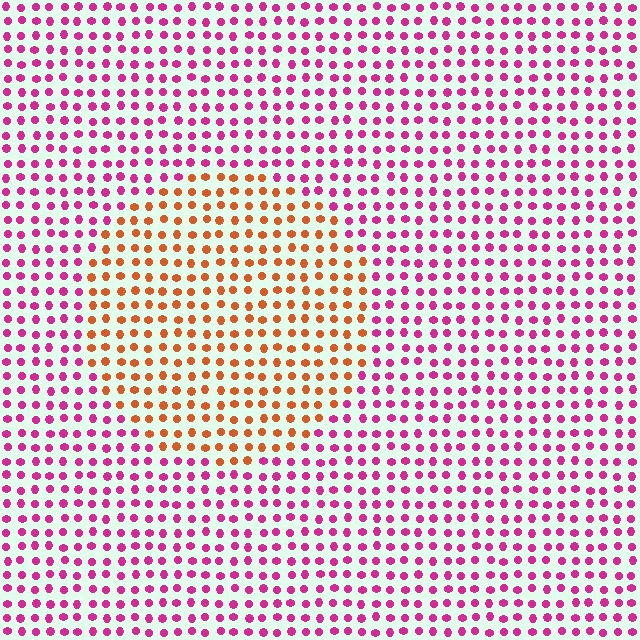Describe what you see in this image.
The image is filled with small magenta elements in a uniform arrangement. A circle-shaped region is visible where the elements are tinted to a slightly different hue, forming a subtle color boundary.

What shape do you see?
I see a circle.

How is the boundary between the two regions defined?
The boundary is defined purely by a slight shift in hue (about 56 degrees). Spacing, size, and orientation are identical on both sides.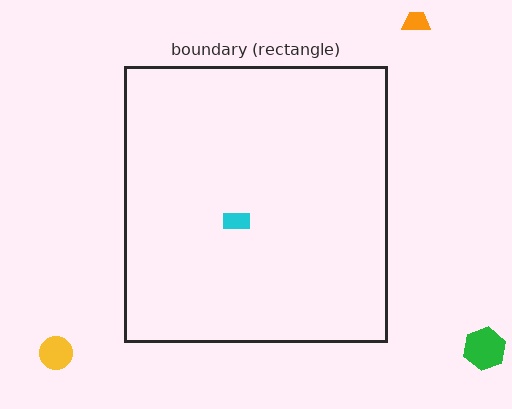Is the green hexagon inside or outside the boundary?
Outside.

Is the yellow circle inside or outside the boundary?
Outside.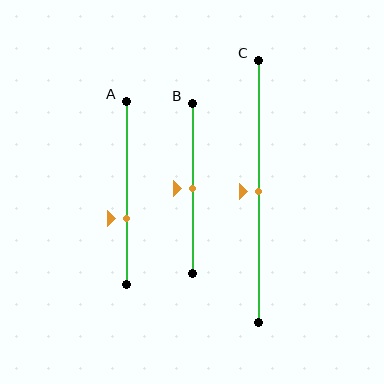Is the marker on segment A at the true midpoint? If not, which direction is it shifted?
No, the marker on segment A is shifted downward by about 14% of the segment length.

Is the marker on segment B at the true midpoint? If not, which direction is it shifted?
Yes, the marker on segment B is at the true midpoint.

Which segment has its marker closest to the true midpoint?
Segment B has its marker closest to the true midpoint.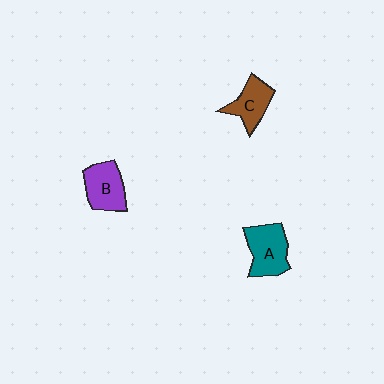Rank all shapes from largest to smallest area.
From largest to smallest: A (teal), B (purple), C (brown).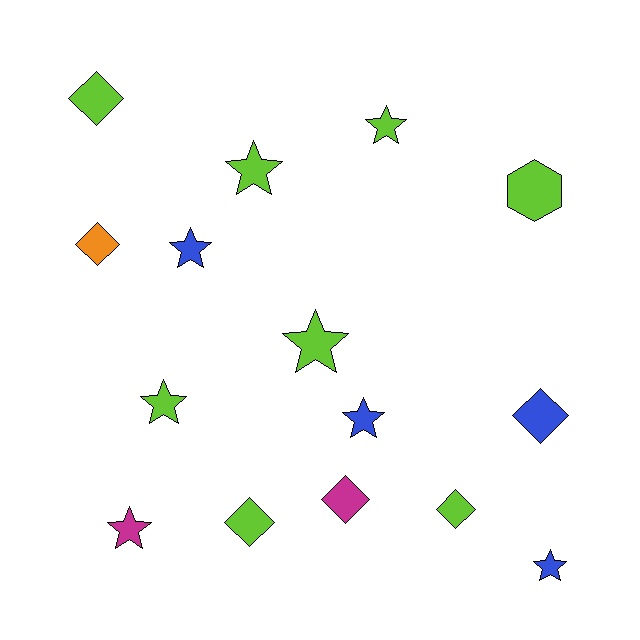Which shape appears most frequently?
Star, with 8 objects.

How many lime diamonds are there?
There are 3 lime diamonds.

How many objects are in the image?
There are 15 objects.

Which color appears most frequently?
Lime, with 8 objects.